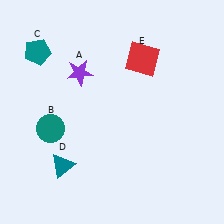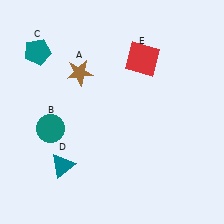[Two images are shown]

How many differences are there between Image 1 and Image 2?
There is 1 difference between the two images.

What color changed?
The star (A) changed from purple in Image 1 to brown in Image 2.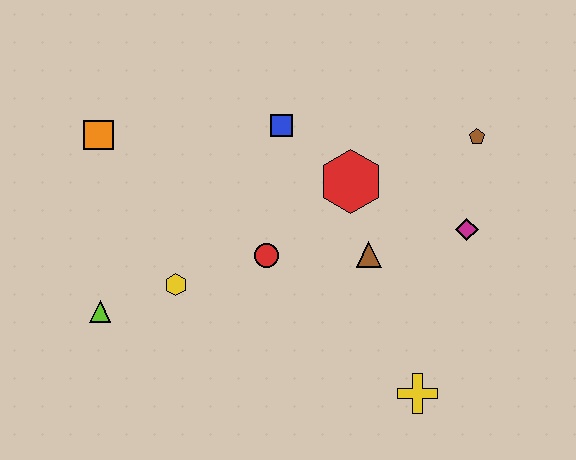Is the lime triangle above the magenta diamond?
No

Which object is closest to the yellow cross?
The brown triangle is closest to the yellow cross.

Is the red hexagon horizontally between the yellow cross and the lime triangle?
Yes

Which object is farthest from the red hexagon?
The lime triangle is farthest from the red hexagon.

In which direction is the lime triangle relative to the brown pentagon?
The lime triangle is to the left of the brown pentagon.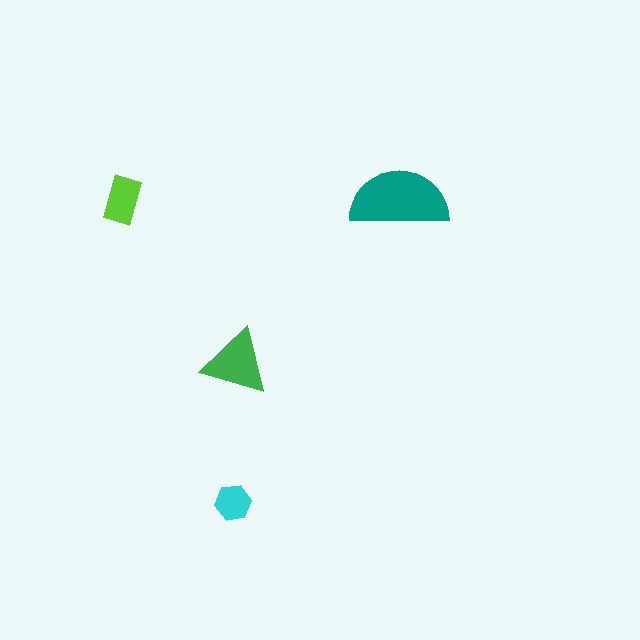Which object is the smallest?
The cyan hexagon.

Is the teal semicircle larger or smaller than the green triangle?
Larger.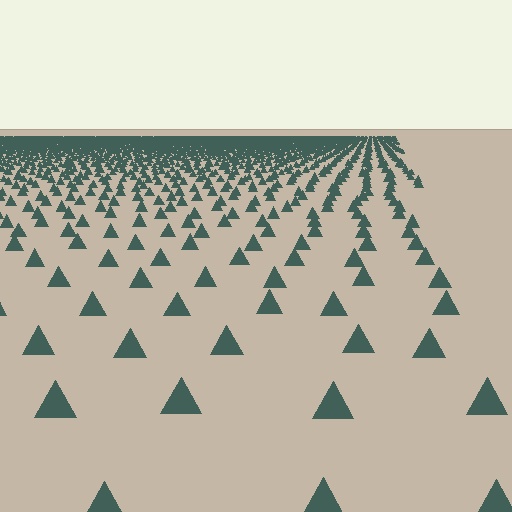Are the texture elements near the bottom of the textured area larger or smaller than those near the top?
Larger. Near the bottom, elements are closer to the viewer and appear at a bigger on-screen size.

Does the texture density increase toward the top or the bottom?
Density increases toward the top.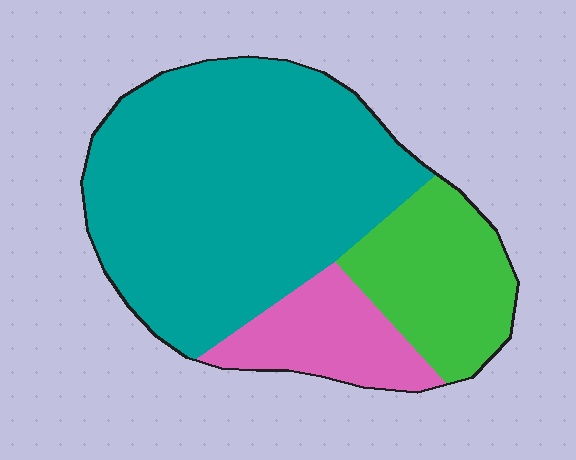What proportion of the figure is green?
Green covers about 20% of the figure.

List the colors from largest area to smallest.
From largest to smallest: teal, green, pink.